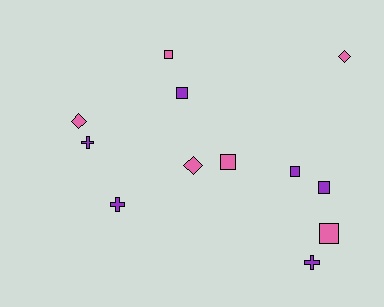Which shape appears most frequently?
Square, with 6 objects.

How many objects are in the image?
There are 12 objects.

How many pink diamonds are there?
There are 3 pink diamonds.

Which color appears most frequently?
Purple, with 6 objects.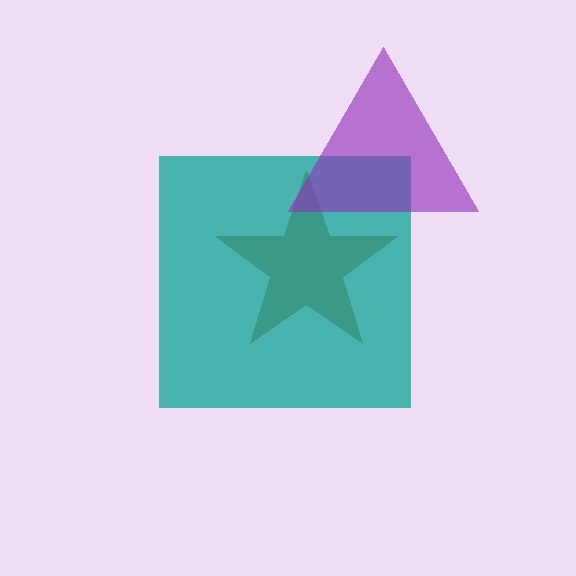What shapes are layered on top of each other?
The layered shapes are: a brown star, a teal square, a purple triangle.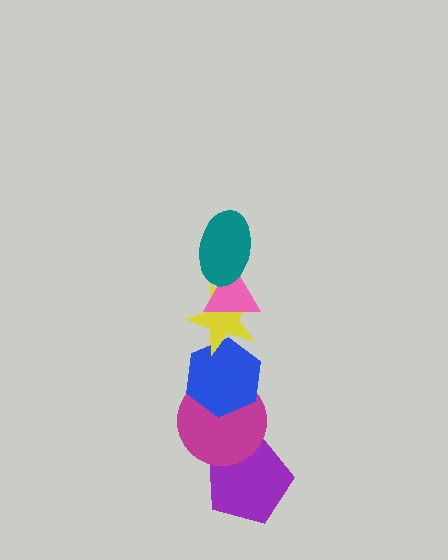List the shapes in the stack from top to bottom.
From top to bottom: the teal ellipse, the pink triangle, the yellow star, the blue hexagon, the magenta circle, the purple pentagon.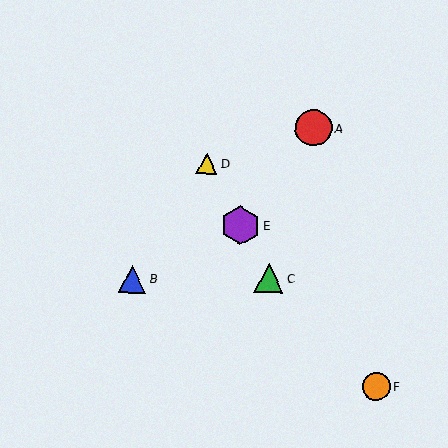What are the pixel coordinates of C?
Object C is at (269, 278).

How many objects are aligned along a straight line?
3 objects (C, D, E) are aligned along a straight line.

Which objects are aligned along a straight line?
Objects C, D, E are aligned along a straight line.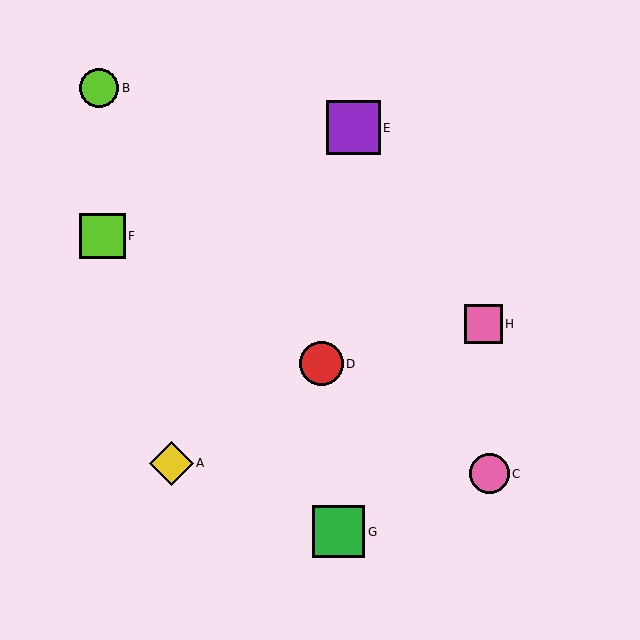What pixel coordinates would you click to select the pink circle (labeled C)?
Click at (489, 474) to select the pink circle C.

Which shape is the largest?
The purple square (labeled E) is the largest.